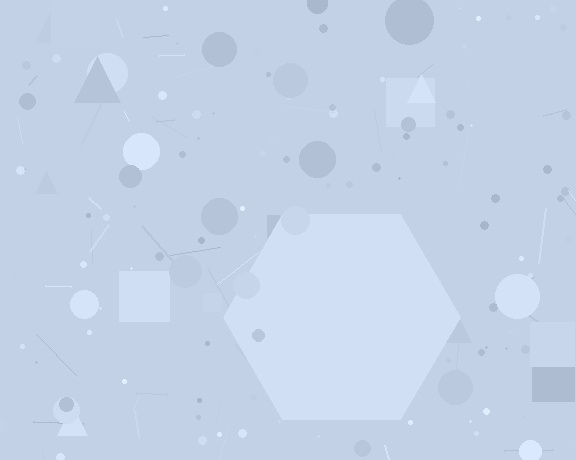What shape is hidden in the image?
A hexagon is hidden in the image.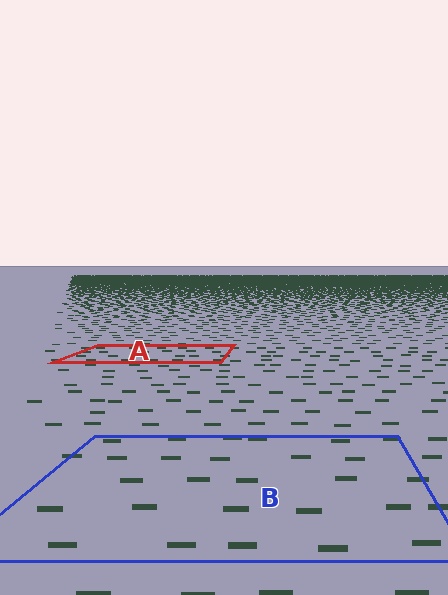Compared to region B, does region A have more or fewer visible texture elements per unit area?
Region A has more texture elements per unit area — they are packed more densely because it is farther away.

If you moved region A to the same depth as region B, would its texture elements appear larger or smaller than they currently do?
They would appear larger. At a closer depth, the same texture elements are projected at a bigger on-screen size.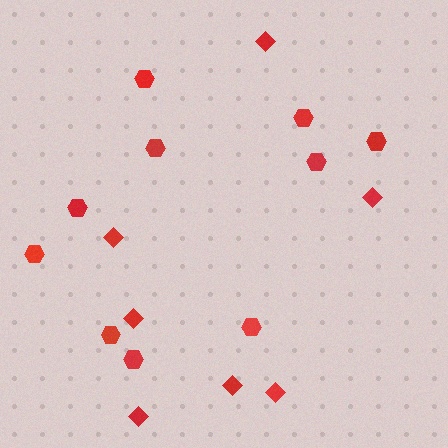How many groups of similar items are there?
There are 2 groups: one group of hexagons (10) and one group of diamonds (7).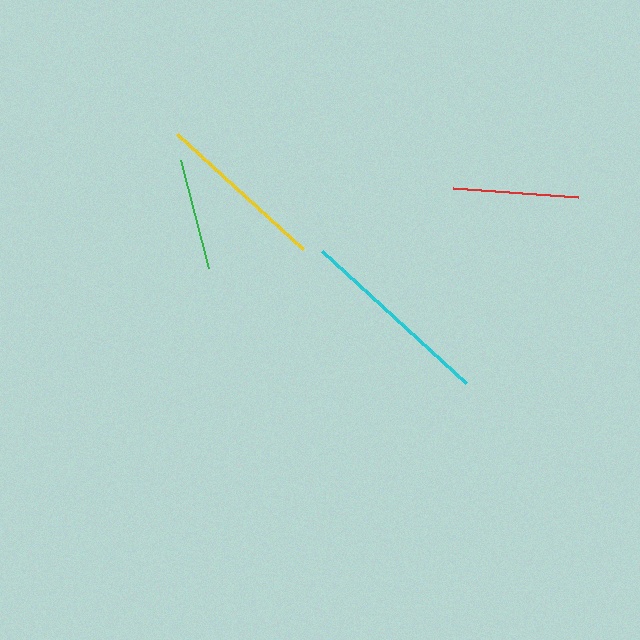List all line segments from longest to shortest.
From longest to shortest: cyan, yellow, red, green.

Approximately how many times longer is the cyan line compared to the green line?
The cyan line is approximately 1.7 times the length of the green line.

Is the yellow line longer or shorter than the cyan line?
The cyan line is longer than the yellow line.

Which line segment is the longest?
The cyan line is the longest at approximately 195 pixels.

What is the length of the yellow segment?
The yellow segment is approximately 171 pixels long.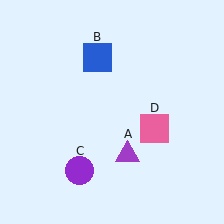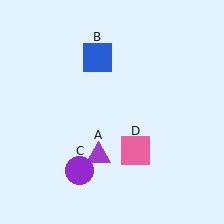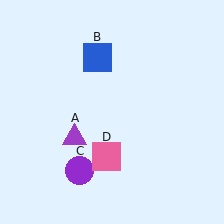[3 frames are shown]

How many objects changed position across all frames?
2 objects changed position: purple triangle (object A), pink square (object D).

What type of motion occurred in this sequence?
The purple triangle (object A), pink square (object D) rotated clockwise around the center of the scene.